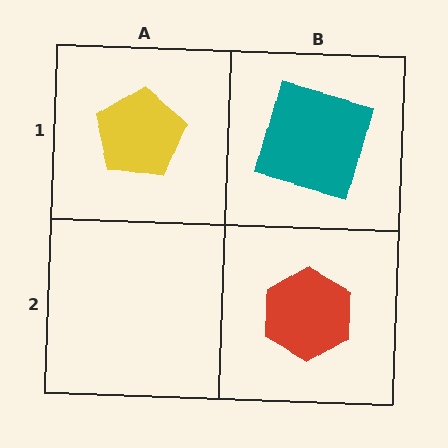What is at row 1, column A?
A yellow pentagon.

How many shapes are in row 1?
2 shapes.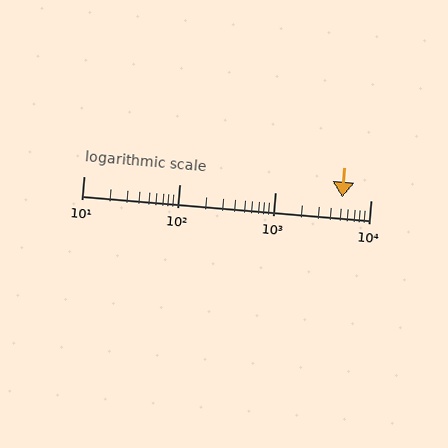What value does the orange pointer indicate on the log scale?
The pointer indicates approximately 5100.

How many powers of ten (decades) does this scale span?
The scale spans 3 decades, from 10 to 10000.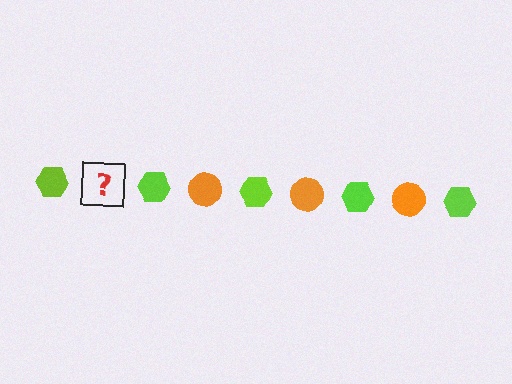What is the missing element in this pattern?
The missing element is an orange circle.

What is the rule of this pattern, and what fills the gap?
The rule is that the pattern alternates between lime hexagon and orange circle. The gap should be filled with an orange circle.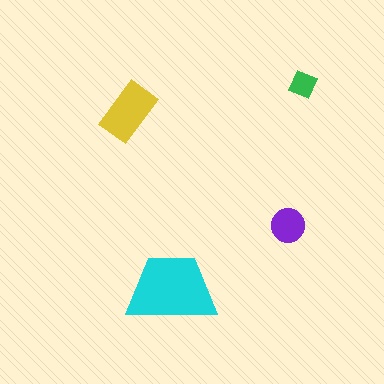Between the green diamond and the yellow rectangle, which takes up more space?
The yellow rectangle.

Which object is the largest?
The cyan trapezoid.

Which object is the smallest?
The green diamond.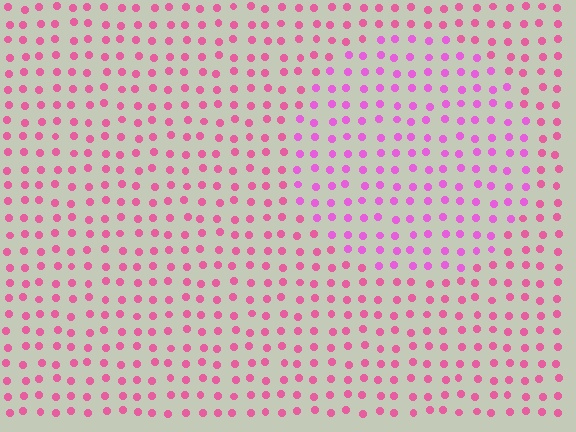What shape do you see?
I see a circle.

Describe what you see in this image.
The image is filled with small pink elements in a uniform arrangement. A circle-shaped region is visible where the elements are tinted to a slightly different hue, forming a subtle color boundary.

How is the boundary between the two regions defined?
The boundary is defined purely by a slight shift in hue (about 27 degrees). Spacing, size, and orientation are identical on both sides.